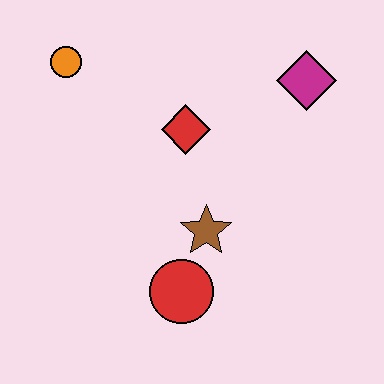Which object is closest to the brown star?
The red circle is closest to the brown star.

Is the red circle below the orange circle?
Yes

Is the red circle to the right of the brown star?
No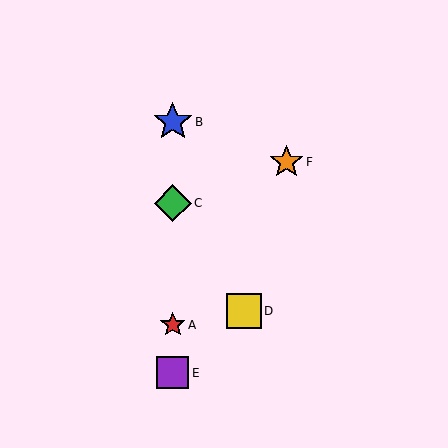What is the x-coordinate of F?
Object F is at x≈286.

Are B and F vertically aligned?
No, B is at x≈173 and F is at x≈286.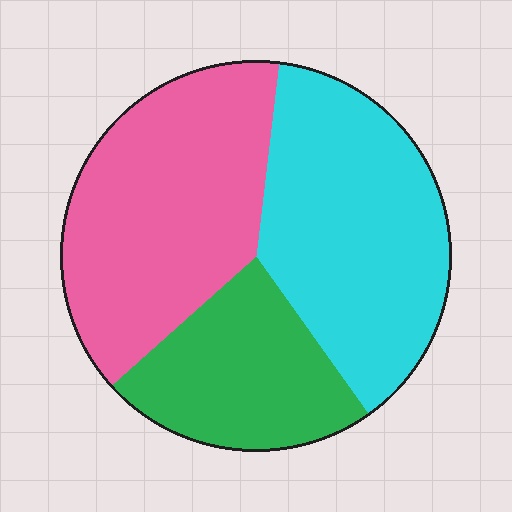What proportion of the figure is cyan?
Cyan takes up between a quarter and a half of the figure.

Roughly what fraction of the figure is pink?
Pink takes up about three eighths (3/8) of the figure.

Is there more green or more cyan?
Cyan.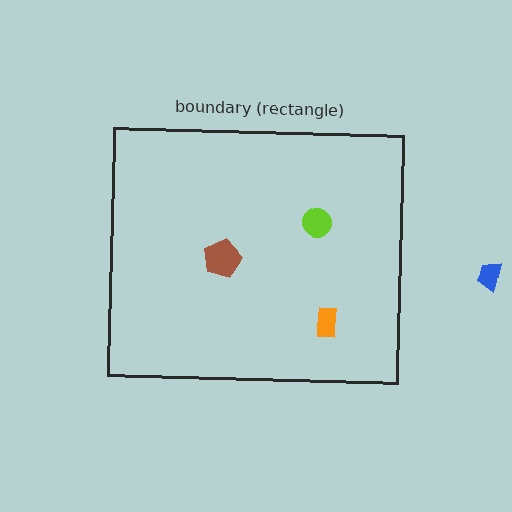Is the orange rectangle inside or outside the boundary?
Inside.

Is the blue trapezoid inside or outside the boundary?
Outside.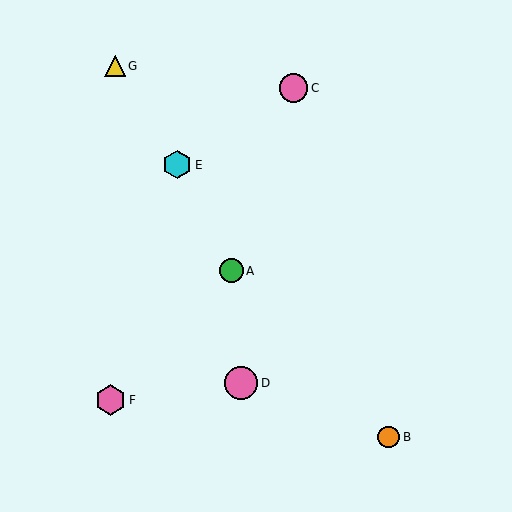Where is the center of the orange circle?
The center of the orange circle is at (389, 437).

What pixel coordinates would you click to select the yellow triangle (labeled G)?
Click at (115, 66) to select the yellow triangle G.